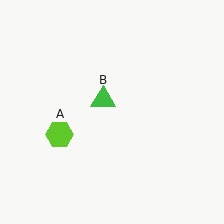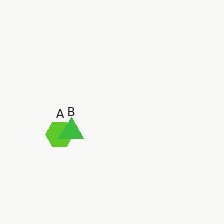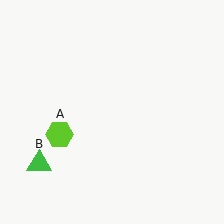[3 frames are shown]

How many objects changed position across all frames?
1 object changed position: green triangle (object B).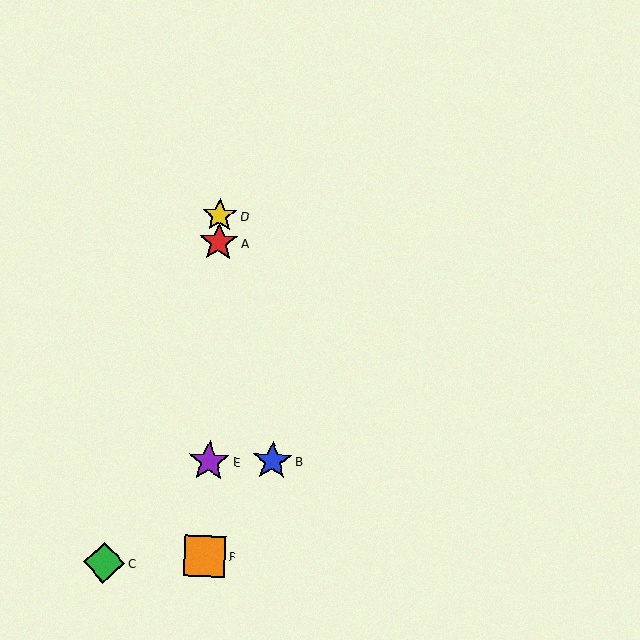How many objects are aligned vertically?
4 objects (A, D, E, F) are aligned vertically.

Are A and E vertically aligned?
Yes, both are at x≈219.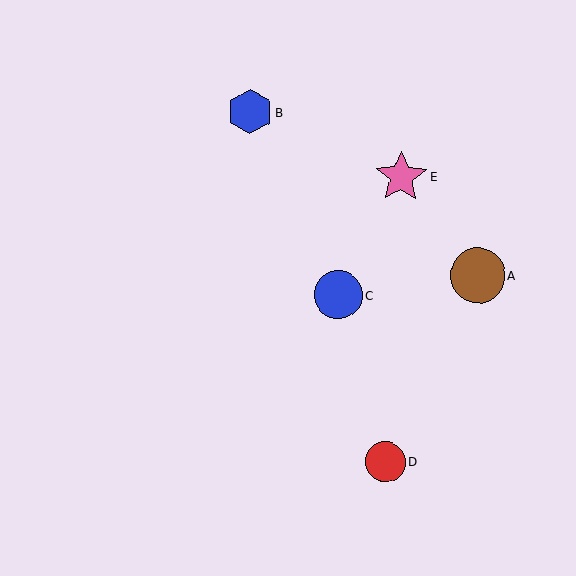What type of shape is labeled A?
Shape A is a brown circle.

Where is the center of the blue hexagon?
The center of the blue hexagon is at (250, 112).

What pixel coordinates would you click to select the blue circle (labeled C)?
Click at (338, 295) to select the blue circle C.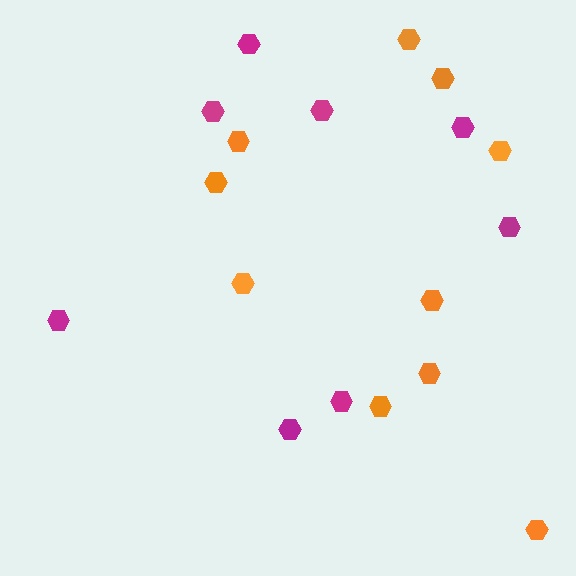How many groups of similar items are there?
There are 2 groups: one group of magenta hexagons (8) and one group of orange hexagons (10).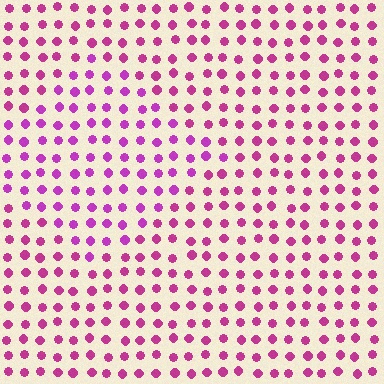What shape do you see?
I see a diamond.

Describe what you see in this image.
The image is filled with small magenta elements in a uniform arrangement. A diamond-shaped region is visible where the elements are tinted to a slightly different hue, forming a subtle color boundary.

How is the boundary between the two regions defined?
The boundary is defined purely by a slight shift in hue (about 20 degrees). Spacing, size, and orientation are identical on both sides.